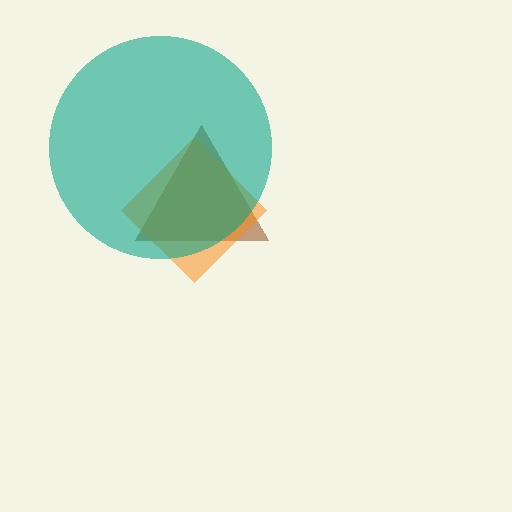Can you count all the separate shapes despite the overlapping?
Yes, there are 3 separate shapes.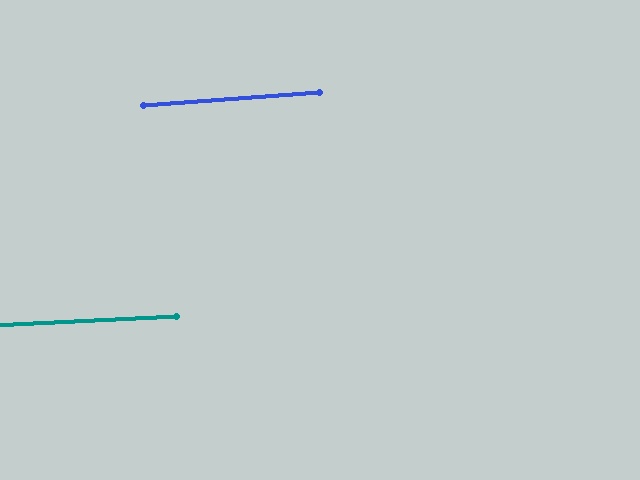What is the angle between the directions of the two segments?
Approximately 1 degree.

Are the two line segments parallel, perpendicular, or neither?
Parallel — their directions differ by only 1.4°.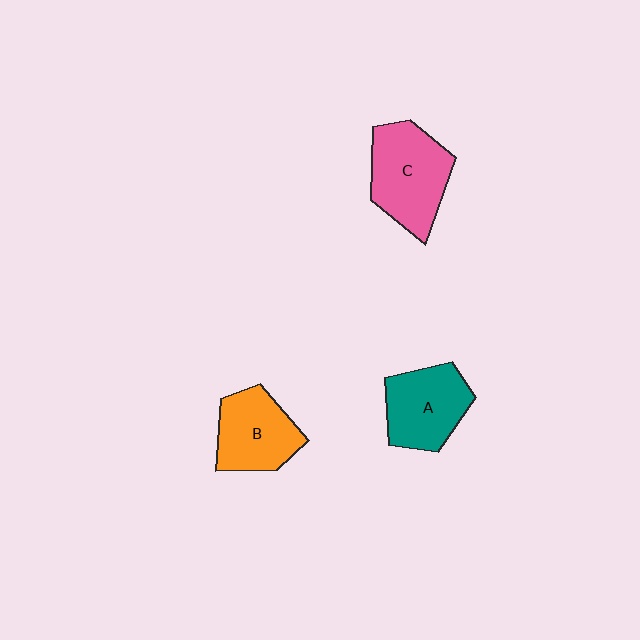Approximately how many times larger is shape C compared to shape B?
Approximately 1.2 times.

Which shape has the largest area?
Shape C (pink).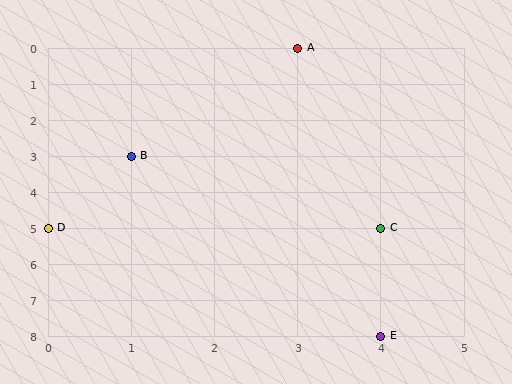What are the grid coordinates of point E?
Point E is at grid coordinates (4, 8).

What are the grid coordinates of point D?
Point D is at grid coordinates (0, 5).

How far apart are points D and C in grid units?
Points D and C are 4 columns apart.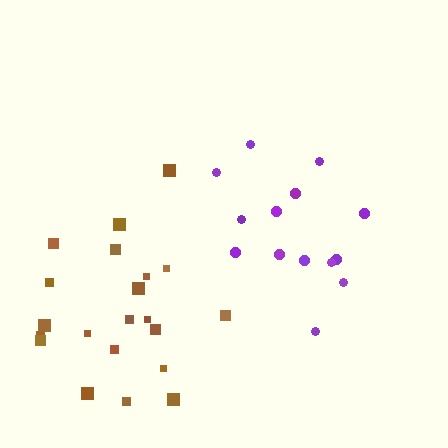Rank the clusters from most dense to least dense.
brown, purple.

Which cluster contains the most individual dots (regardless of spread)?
Brown (21).